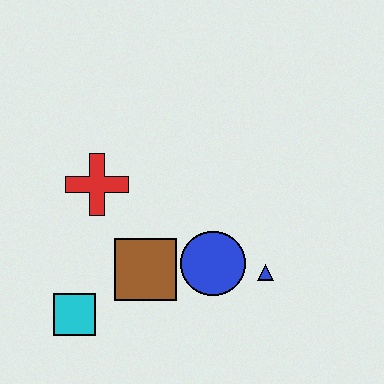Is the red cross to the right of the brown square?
No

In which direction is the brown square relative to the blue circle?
The brown square is to the left of the blue circle.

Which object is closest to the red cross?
The brown square is closest to the red cross.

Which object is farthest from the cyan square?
The blue triangle is farthest from the cyan square.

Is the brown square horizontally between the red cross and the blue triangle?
Yes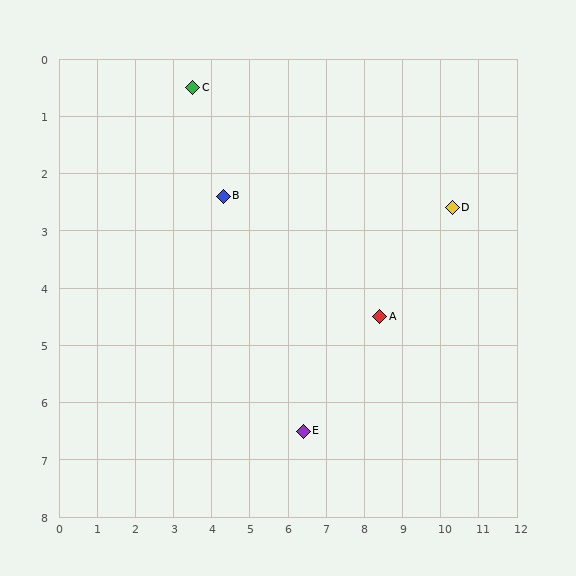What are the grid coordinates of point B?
Point B is at approximately (4.3, 2.4).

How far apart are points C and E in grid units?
Points C and E are about 6.7 grid units apart.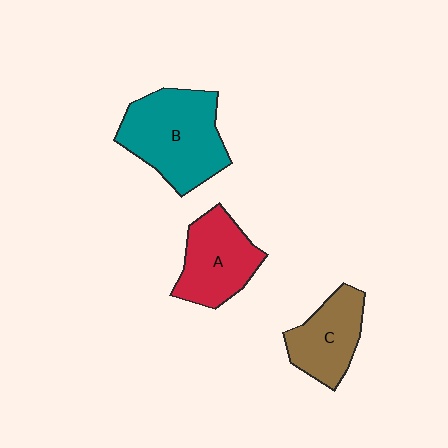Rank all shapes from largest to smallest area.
From largest to smallest: B (teal), A (red), C (brown).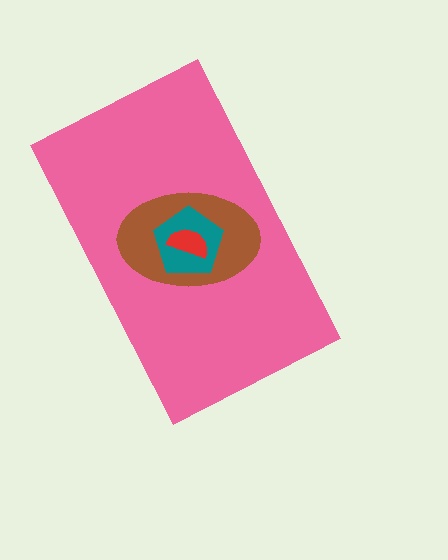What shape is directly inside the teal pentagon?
The red semicircle.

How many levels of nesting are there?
4.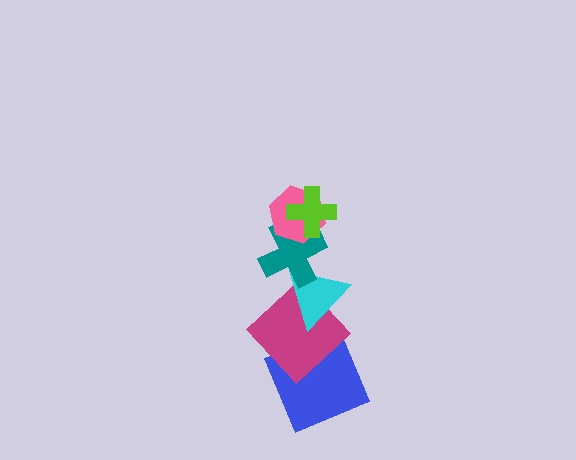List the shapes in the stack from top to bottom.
From top to bottom: the lime cross, the pink hexagon, the teal cross, the cyan triangle, the magenta diamond, the blue square.